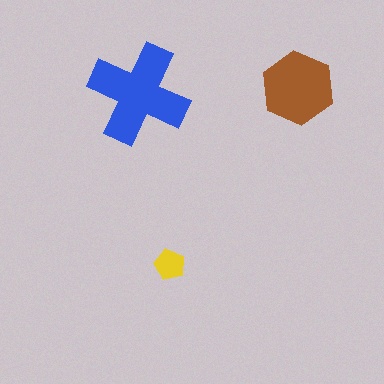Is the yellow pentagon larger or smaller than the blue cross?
Smaller.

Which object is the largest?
The blue cross.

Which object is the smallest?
The yellow pentagon.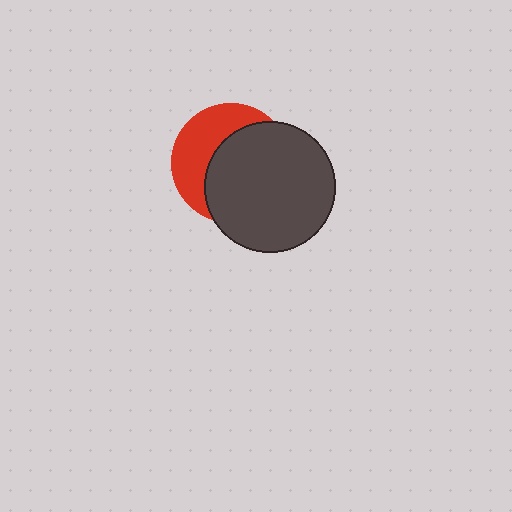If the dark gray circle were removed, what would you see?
You would see the complete red circle.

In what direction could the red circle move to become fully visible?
The red circle could move toward the upper-left. That would shift it out from behind the dark gray circle entirely.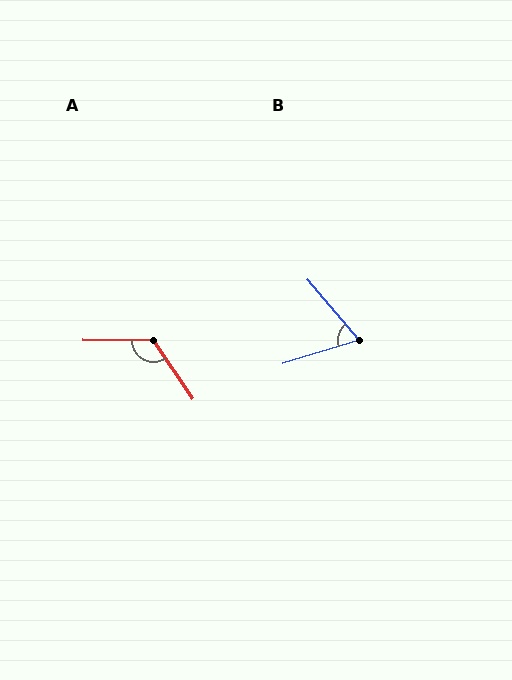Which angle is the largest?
A, at approximately 124 degrees.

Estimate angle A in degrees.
Approximately 124 degrees.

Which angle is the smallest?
B, at approximately 67 degrees.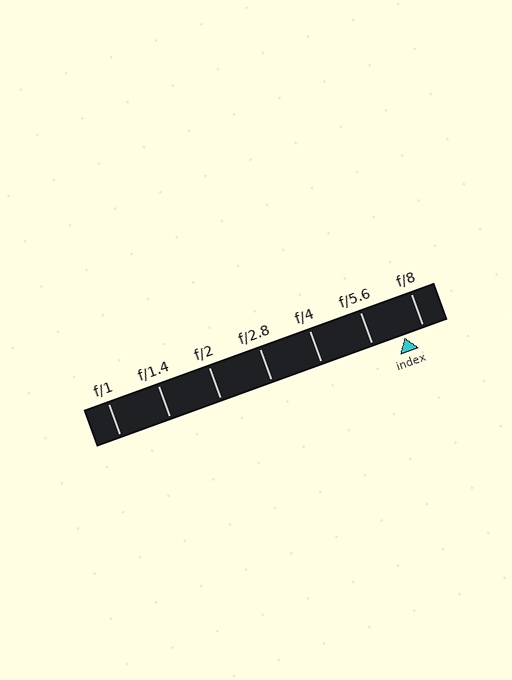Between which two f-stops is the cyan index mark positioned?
The index mark is between f/5.6 and f/8.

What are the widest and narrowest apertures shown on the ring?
The widest aperture shown is f/1 and the narrowest is f/8.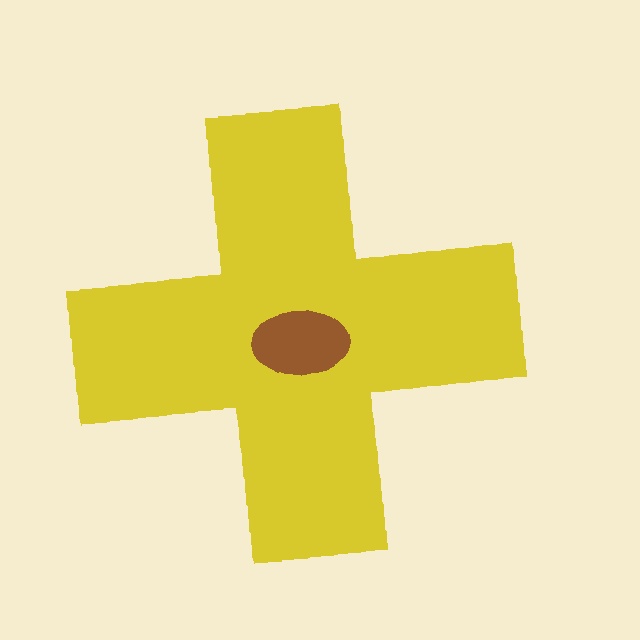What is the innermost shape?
The brown ellipse.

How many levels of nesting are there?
2.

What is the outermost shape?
The yellow cross.